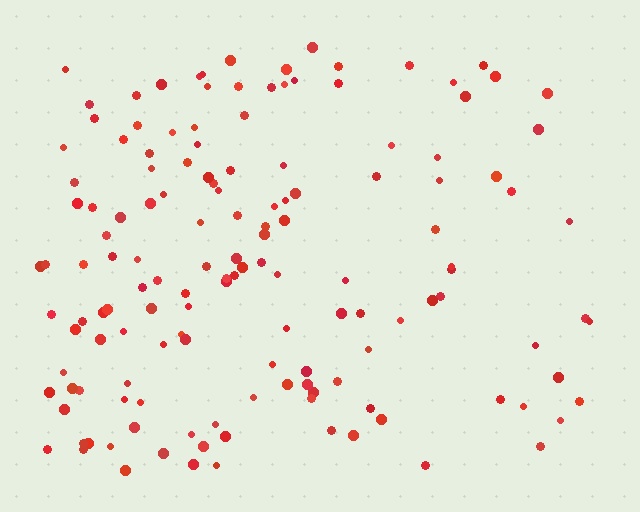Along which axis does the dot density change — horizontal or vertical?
Horizontal.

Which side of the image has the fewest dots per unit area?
The right.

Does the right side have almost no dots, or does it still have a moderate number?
Still a moderate number, just noticeably fewer than the left.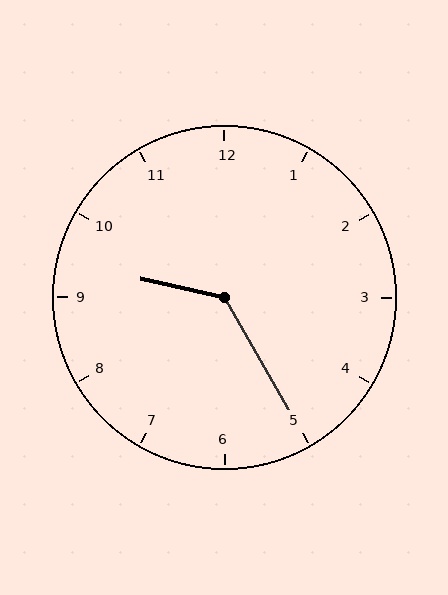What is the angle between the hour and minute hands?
Approximately 132 degrees.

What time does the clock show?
9:25.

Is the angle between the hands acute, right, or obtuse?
It is obtuse.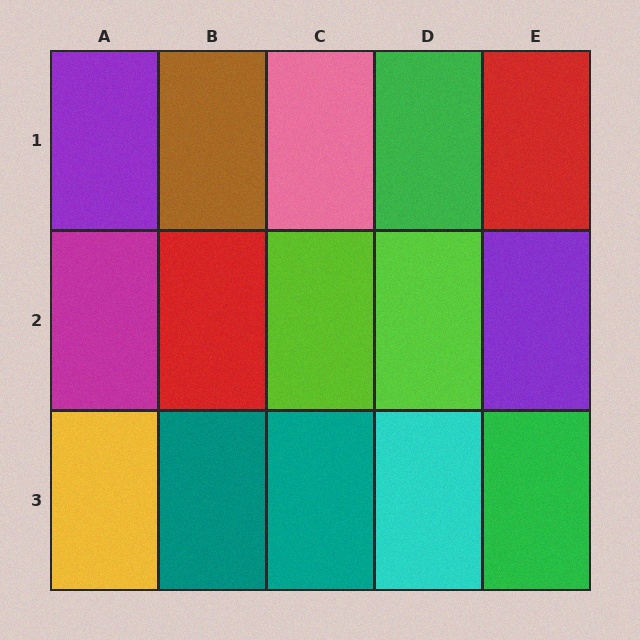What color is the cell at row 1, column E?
Red.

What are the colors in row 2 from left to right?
Magenta, red, lime, lime, purple.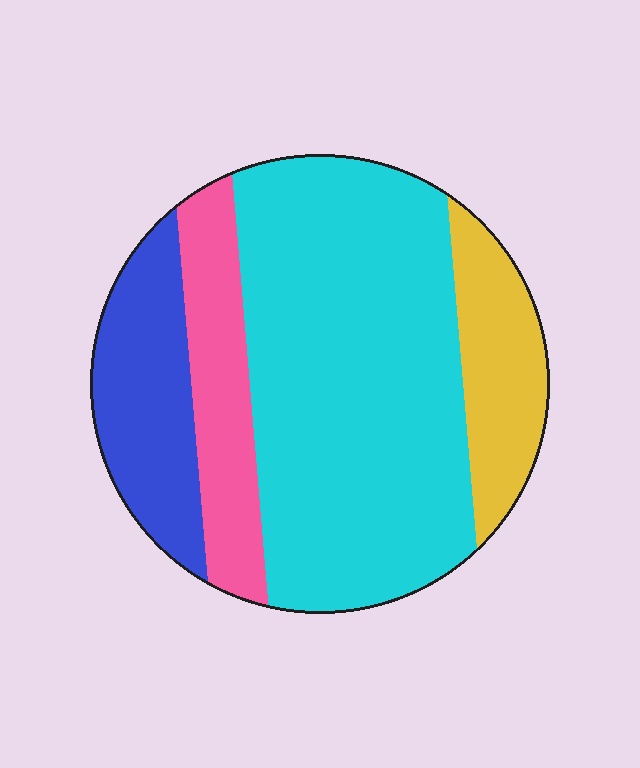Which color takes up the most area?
Cyan, at roughly 55%.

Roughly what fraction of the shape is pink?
Pink covers roughly 15% of the shape.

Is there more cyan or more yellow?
Cyan.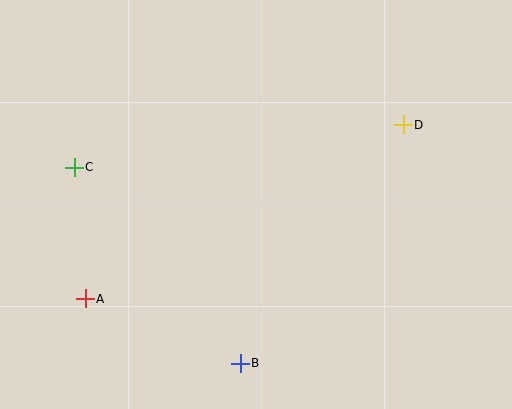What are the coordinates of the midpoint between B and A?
The midpoint between B and A is at (163, 331).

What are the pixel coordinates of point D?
Point D is at (403, 125).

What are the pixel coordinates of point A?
Point A is at (85, 299).